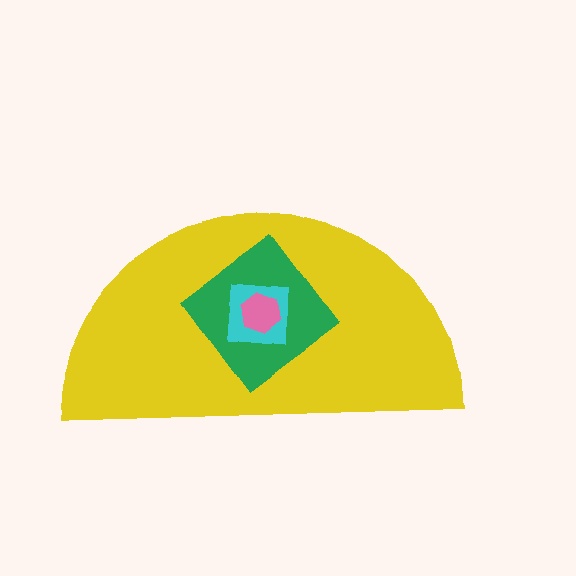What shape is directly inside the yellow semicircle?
The green diamond.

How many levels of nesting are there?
4.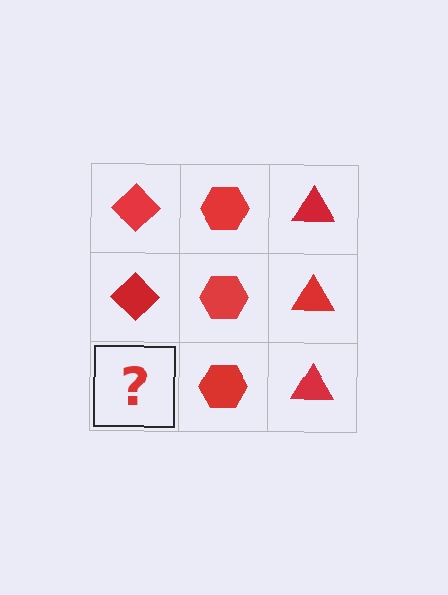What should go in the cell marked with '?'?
The missing cell should contain a red diamond.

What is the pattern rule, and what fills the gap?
The rule is that each column has a consistent shape. The gap should be filled with a red diamond.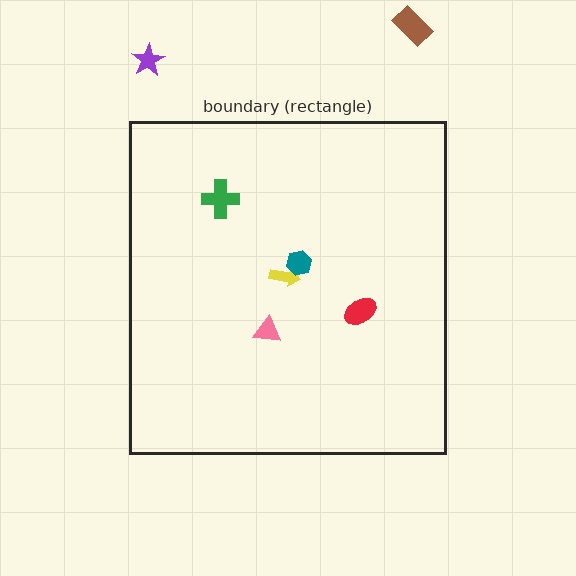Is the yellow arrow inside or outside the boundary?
Inside.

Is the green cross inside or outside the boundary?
Inside.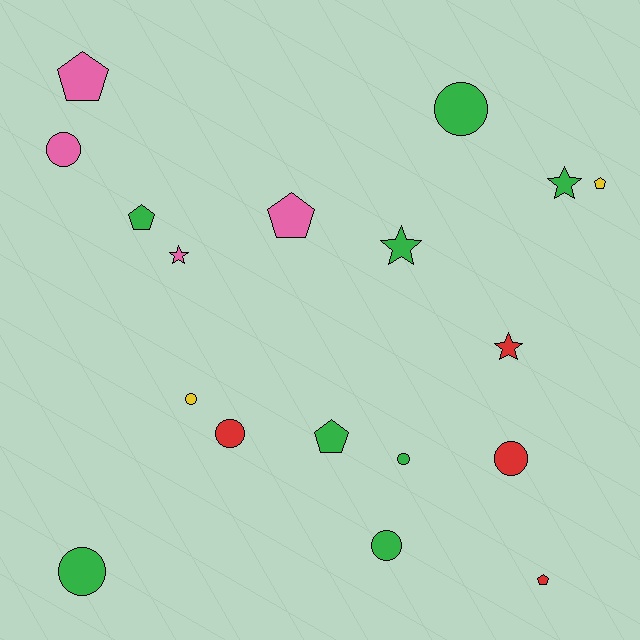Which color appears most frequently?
Green, with 8 objects.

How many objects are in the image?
There are 18 objects.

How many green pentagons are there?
There are 2 green pentagons.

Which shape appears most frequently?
Circle, with 8 objects.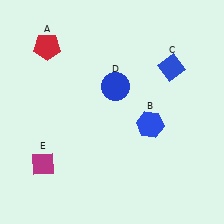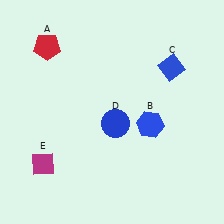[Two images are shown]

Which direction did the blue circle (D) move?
The blue circle (D) moved down.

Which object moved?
The blue circle (D) moved down.